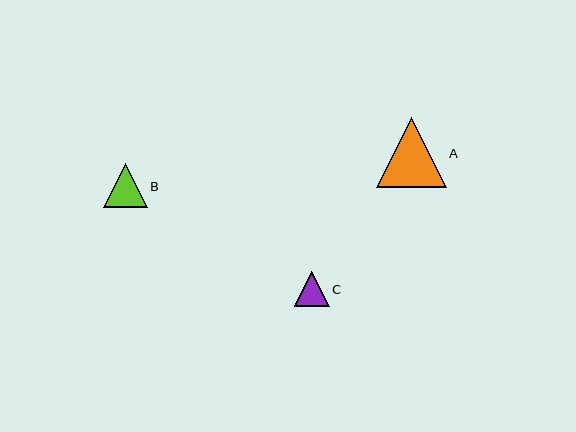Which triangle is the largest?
Triangle A is the largest with a size of approximately 70 pixels.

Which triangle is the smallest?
Triangle C is the smallest with a size of approximately 35 pixels.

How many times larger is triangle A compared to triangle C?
Triangle A is approximately 2.0 times the size of triangle C.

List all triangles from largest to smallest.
From largest to smallest: A, B, C.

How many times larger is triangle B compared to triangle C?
Triangle B is approximately 1.3 times the size of triangle C.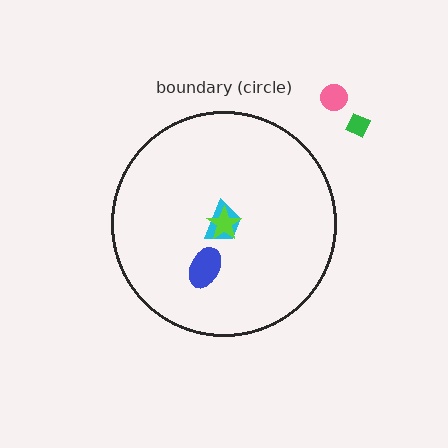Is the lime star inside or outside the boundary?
Inside.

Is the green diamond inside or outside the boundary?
Outside.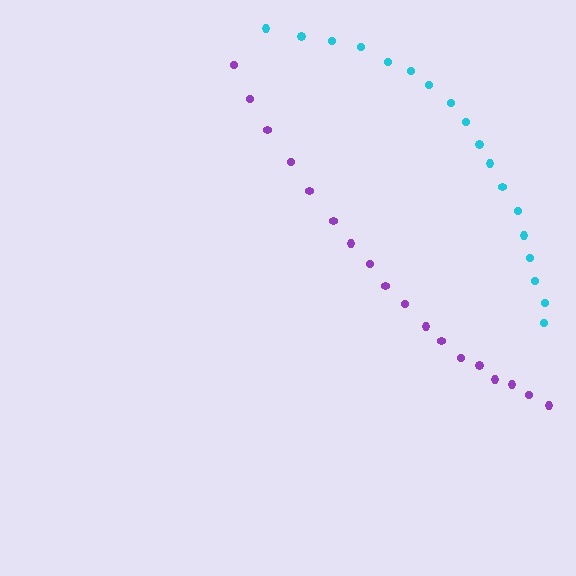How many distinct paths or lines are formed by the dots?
There are 2 distinct paths.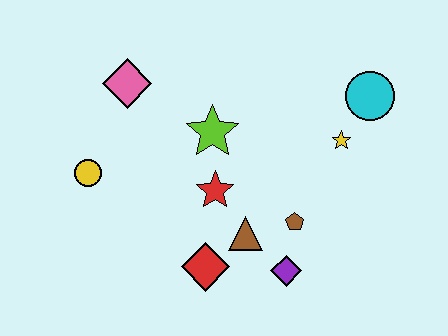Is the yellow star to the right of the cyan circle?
No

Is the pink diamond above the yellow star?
Yes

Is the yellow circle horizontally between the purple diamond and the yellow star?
No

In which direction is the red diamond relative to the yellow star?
The red diamond is to the left of the yellow star.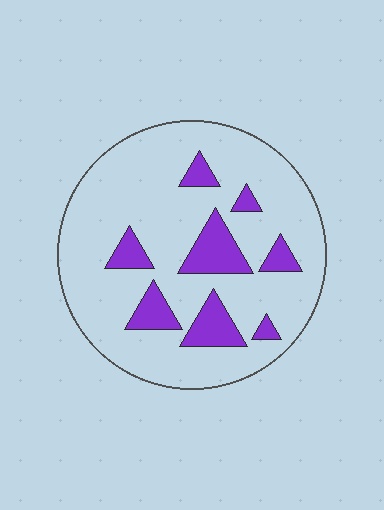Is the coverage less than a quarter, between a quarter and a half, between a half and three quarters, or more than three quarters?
Less than a quarter.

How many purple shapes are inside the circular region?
8.